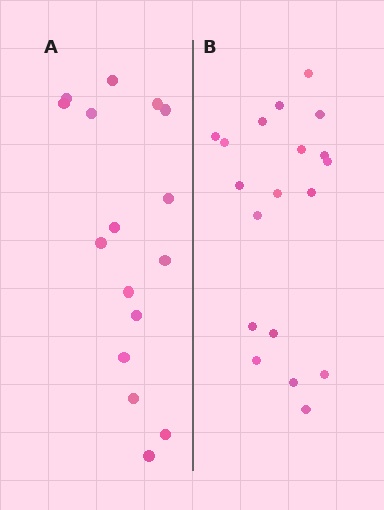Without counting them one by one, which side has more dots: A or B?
Region B (the right region) has more dots.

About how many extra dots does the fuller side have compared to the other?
Region B has just a few more — roughly 2 or 3 more dots than region A.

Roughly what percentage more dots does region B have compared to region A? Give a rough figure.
About 20% more.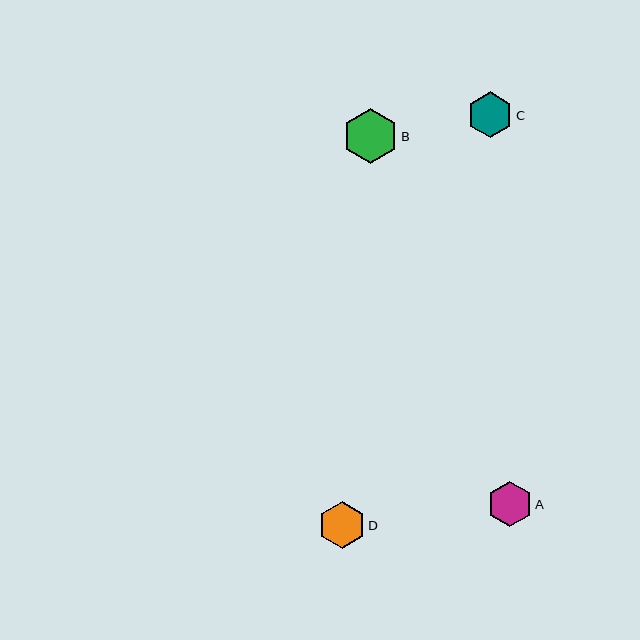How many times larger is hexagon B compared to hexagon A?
Hexagon B is approximately 1.2 times the size of hexagon A.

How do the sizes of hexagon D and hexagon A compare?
Hexagon D and hexagon A are approximately the same size.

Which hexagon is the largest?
Hexagon B is the largest with a size of approximately 55 pixels.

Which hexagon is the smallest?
Hexagon A is the smallest with a size of approximately 45 pixels.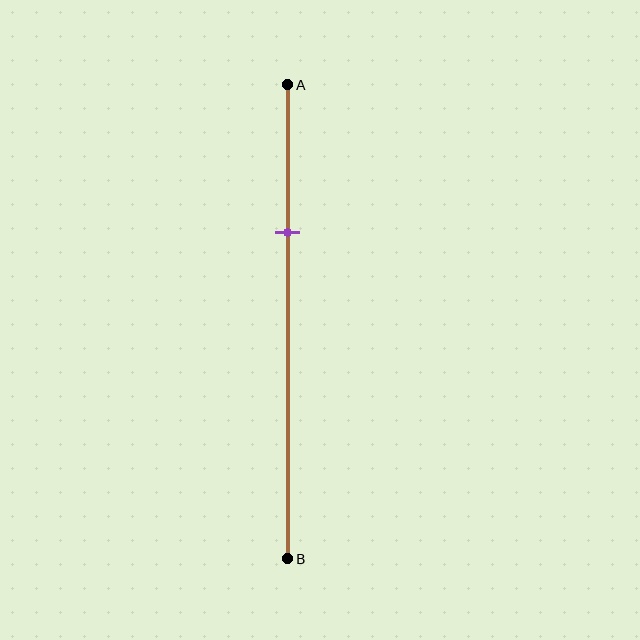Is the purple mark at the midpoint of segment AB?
No, the mark is at about 30% from A, not at the 50% midpoint.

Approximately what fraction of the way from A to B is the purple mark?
The purple mark is approximately 30% of the way from A to B.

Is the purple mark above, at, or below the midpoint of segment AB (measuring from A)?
The purple mark is above the midpoint of segment AB.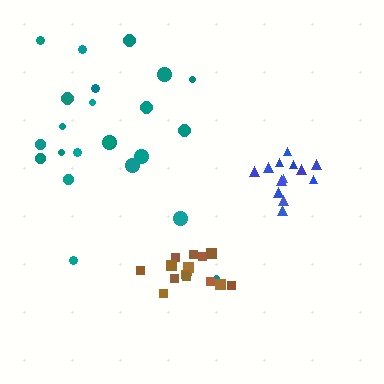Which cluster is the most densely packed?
Blue.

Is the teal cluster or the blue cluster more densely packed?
Blue.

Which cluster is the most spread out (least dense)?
Teal.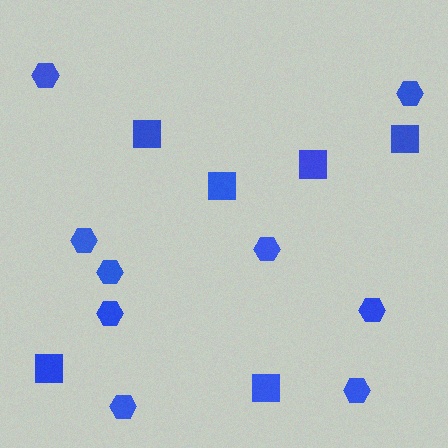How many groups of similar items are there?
There are 2 groups: one group of hexagons (9) and one group of squares (6).